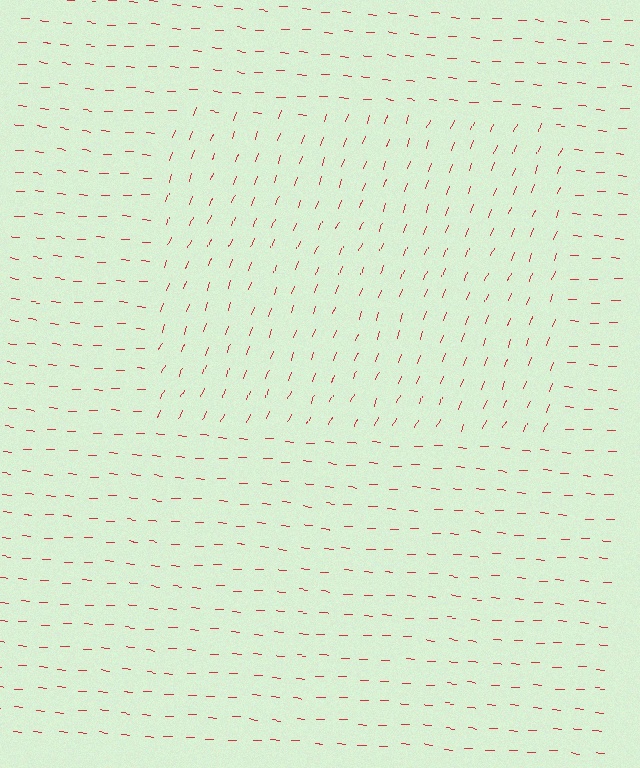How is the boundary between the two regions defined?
The boundary is defined purely by a change in line orientation (approximately 73 degrees difference). All lines are the same color and thickness.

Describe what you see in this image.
The image is filled with small red line segments. A rectangle region in the image has lines oriented differently from the surrounding lines, creating a visible texture boundary.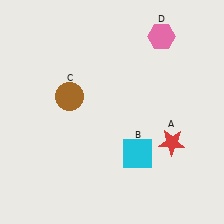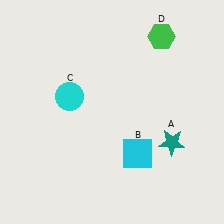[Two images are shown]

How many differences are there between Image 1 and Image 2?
There are 3 differences between the two images.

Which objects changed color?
A changed from red to teal. C changed from brown to cyan. D changed from pink to green.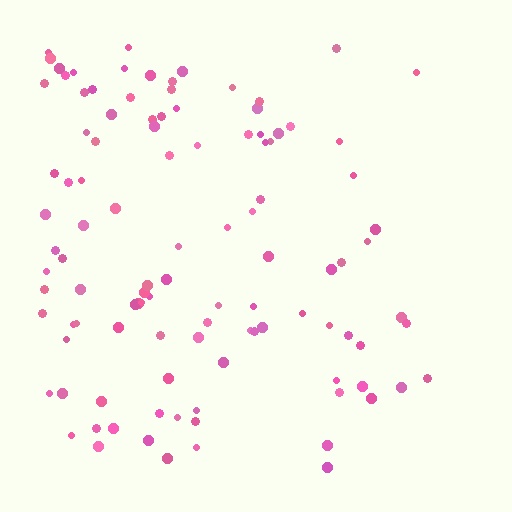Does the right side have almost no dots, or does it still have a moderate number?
Still a moderate number, just noticeably fewer than the left.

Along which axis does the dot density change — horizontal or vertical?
Horizontal.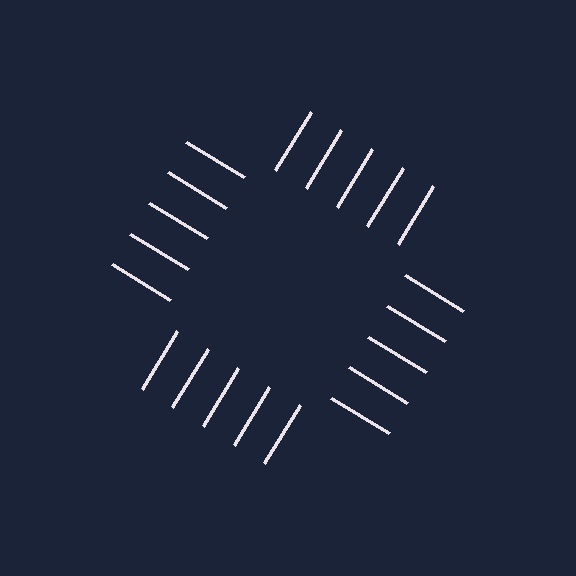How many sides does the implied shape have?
4 sides — the line-ends trace a square.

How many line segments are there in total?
20 — 5 along each of the 4 edges.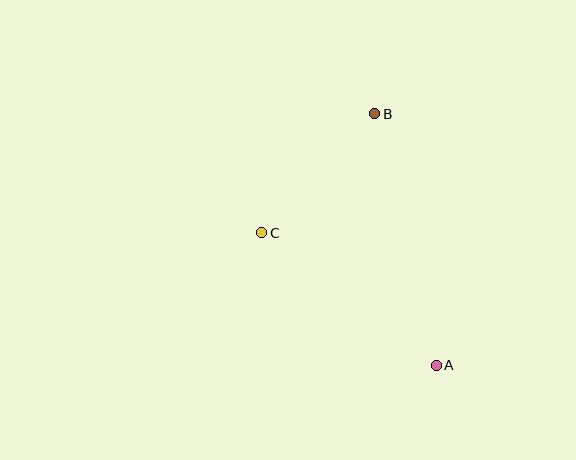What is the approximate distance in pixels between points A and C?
The distance between A and C is approximately 219 pixels.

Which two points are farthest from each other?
Points A and B are farthest from each other.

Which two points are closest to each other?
Points B and C are closest to each other.